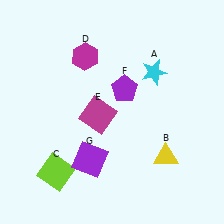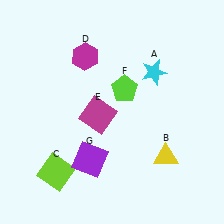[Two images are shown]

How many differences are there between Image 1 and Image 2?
There is 1 difference between the two images.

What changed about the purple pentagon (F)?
In Image 1, F is purple. In Image 2, it changed to lime.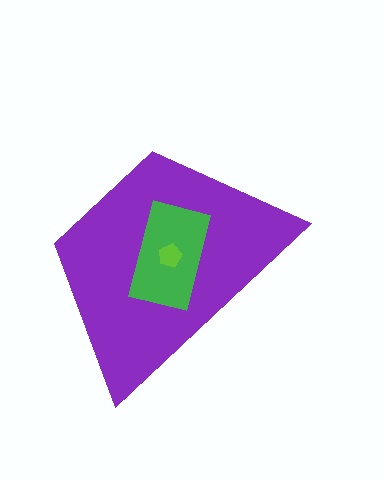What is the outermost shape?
The purple trapezoid.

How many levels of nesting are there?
3.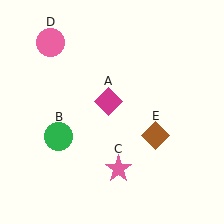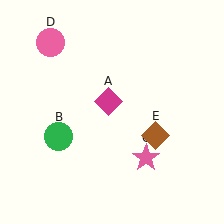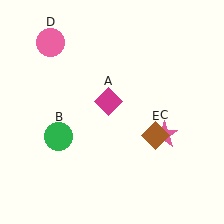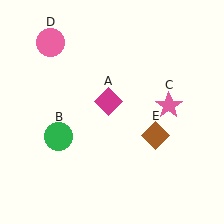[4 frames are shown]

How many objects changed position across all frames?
1 object changed position: pink star (object C).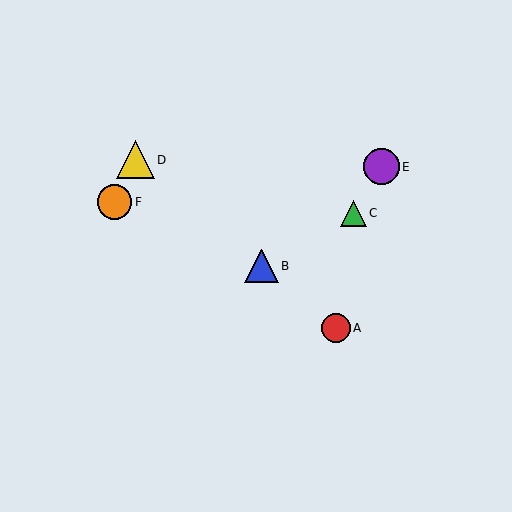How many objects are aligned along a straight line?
3 objects (A, B, D) are aligned along a straight line.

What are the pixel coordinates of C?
Object C is at (353, 213).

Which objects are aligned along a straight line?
Objects A, B, D are aligned along a straight line.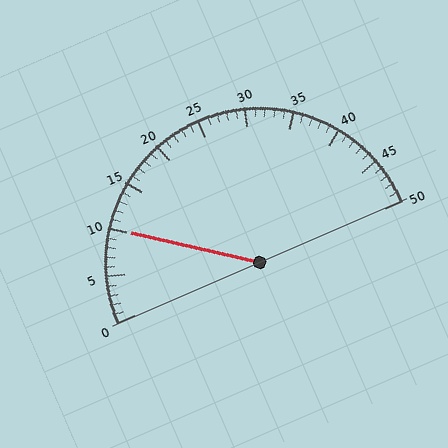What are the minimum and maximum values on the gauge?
The gauge ranges from 0 to 50.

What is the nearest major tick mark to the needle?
The nearest major tick mark is 10.